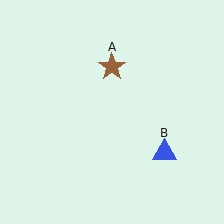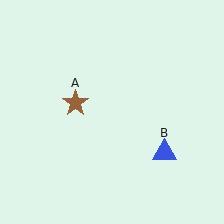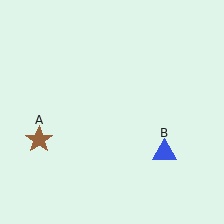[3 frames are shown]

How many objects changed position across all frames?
1 object changed position: brown star (object A).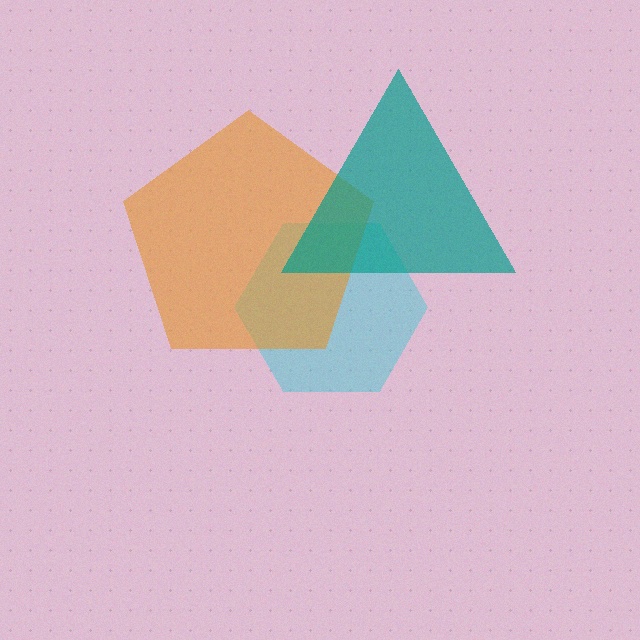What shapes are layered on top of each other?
The layered shapes are: a cyan hexagon, an orange pentagon, a teal triangle.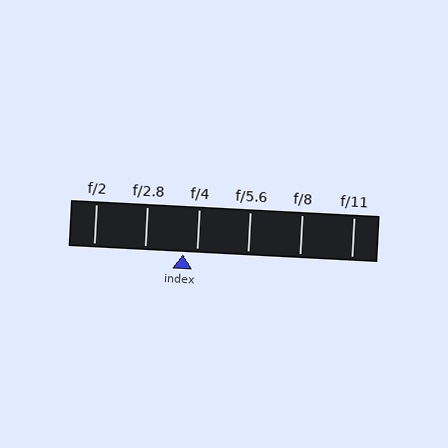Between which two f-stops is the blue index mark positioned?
The index mark is between f/2.8 and f/4.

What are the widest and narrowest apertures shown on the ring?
The widest aperture shown is f/2 and the narrowest is f/11.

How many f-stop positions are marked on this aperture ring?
There are 6 f-stop positions marked.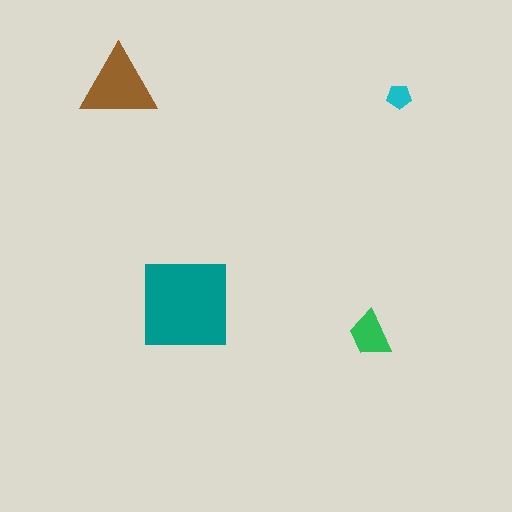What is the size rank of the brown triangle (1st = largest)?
2nd.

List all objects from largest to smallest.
The teal square, the brown triangle, the green trapezoid, the cyan pentagon.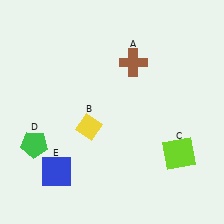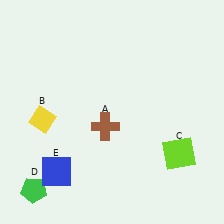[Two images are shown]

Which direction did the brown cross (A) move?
The brown cross (A) moved down.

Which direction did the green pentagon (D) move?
The green pentagon (D) moved down.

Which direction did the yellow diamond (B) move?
The yellow diamond (B) moved left.